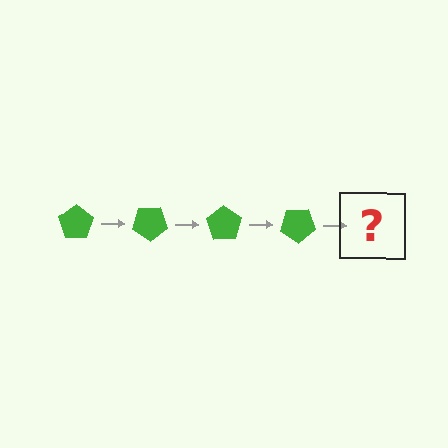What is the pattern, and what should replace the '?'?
The pattern is that the pentagon rotates 35 degrees each step. The '?' should be a green pentagon rotated 140 degrees.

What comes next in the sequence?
The next element should be a green pentagon rotated 140 degrees.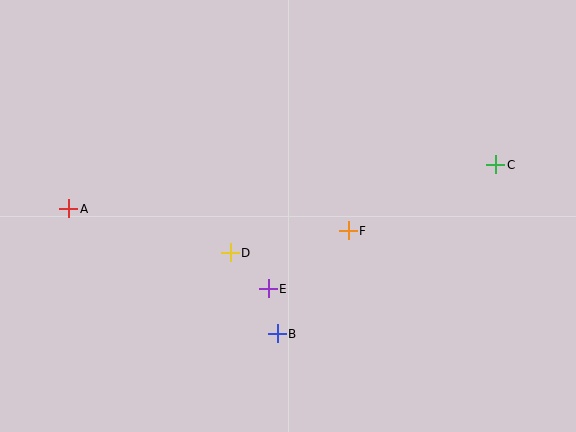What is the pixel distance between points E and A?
The distance between E and A is 215 pixels.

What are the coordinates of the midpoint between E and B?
The midpoint between E and B is at (273, 311).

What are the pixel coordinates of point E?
Point E is at (268, 289).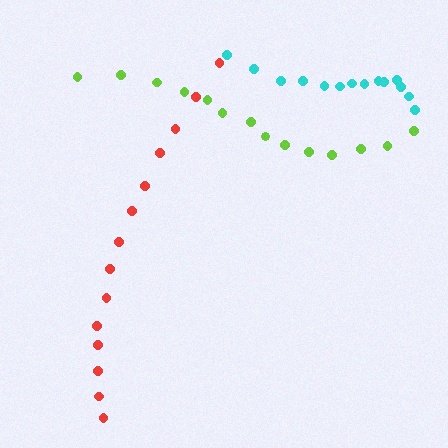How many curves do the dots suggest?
There are 3 distinct paths.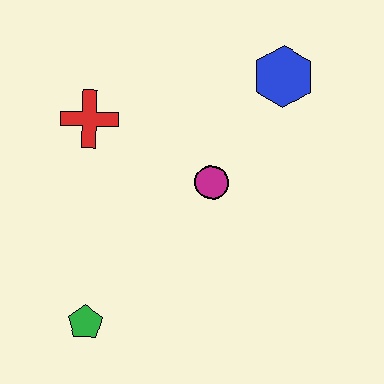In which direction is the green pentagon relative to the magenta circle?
The green pentagon is below the magenta circle.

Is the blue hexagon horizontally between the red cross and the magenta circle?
No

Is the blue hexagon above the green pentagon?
Yes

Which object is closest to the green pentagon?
The magenta circle is closest to the green pentagon.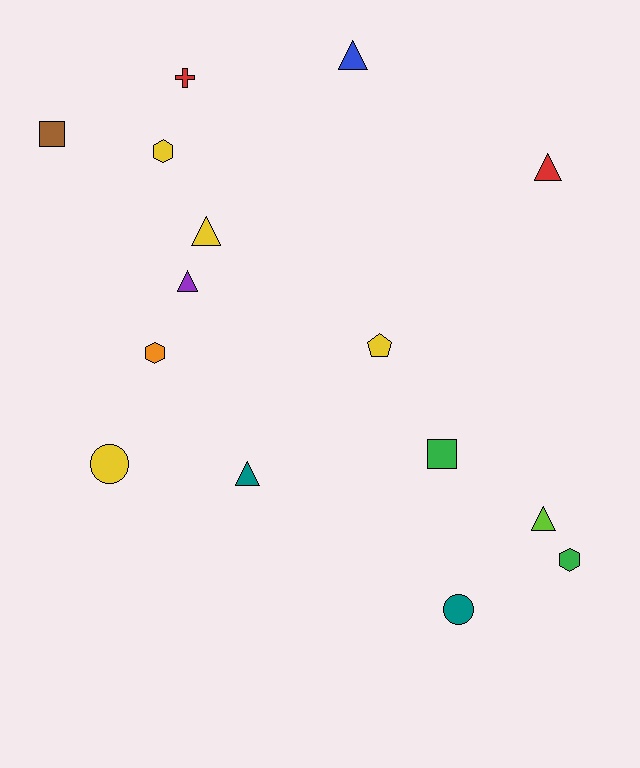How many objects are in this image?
There are 15 objects.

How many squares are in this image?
There are 2 squares.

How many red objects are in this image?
There are 2 red objects.